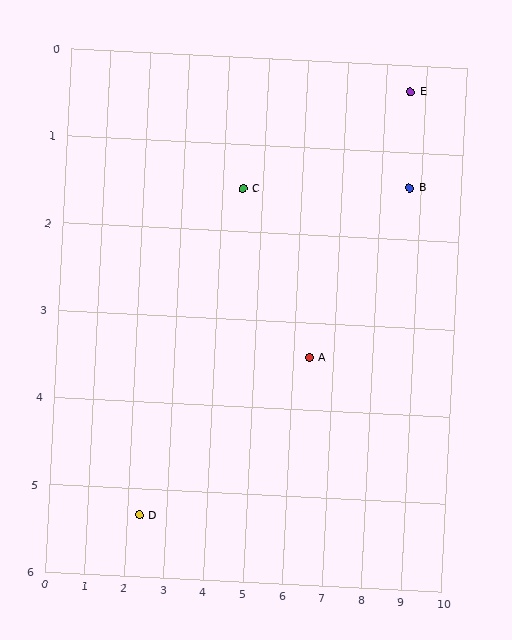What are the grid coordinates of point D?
Point D is at approximately (2.3, 5.3).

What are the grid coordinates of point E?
Point E is at approximately (8.6, 0.3).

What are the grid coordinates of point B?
Point B is at approximately (8.7, 1.4).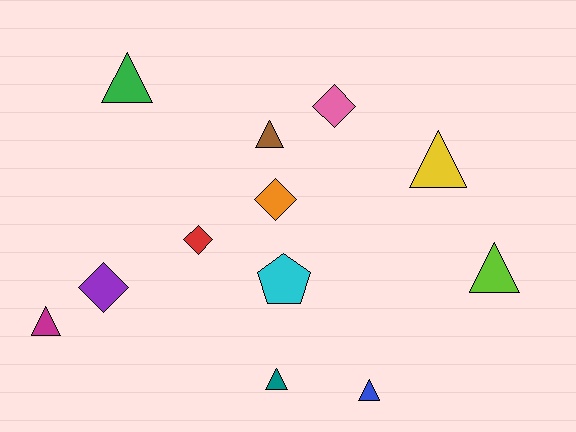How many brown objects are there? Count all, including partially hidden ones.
There is 1 brown object.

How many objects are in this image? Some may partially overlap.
There are 12 objects.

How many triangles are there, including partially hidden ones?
There are 7 triangles.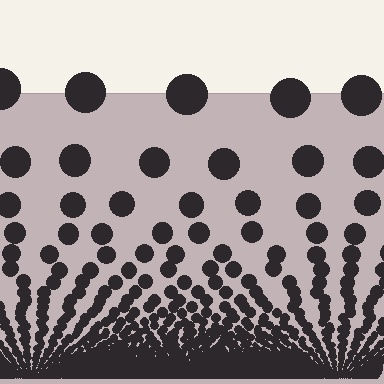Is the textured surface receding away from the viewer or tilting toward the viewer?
The surface appears to tilt toward the viewer. Texture elements get larger and sparser toward the top.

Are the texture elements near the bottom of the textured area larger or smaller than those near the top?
Smaller. The gradient is inverted — elements near the bottom are smaller and denser.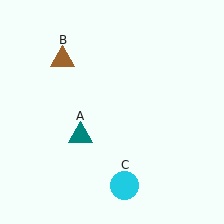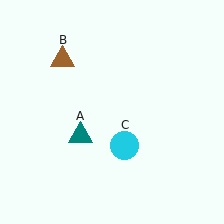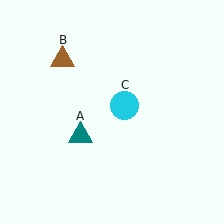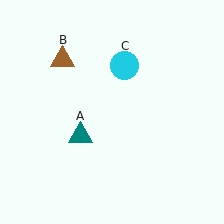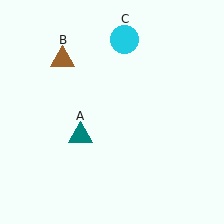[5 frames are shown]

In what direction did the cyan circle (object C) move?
The cyan circle (object C) moved up.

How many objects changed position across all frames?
1 object changed position: cyan circle (object C).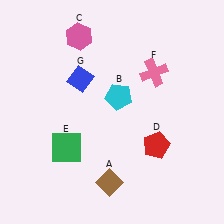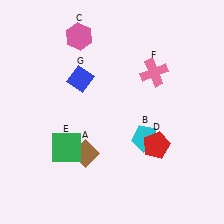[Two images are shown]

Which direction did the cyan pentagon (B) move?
The cyan pentagon (B) moved down.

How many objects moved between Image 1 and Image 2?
2 objects moved between the two images.